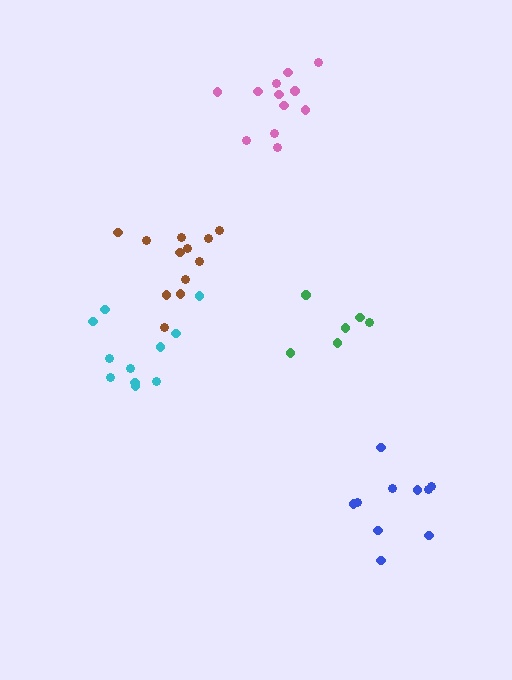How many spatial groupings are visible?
There are 5 spatial groupings.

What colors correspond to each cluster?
The clusters are colored: pink, cyan, blue, brown, green.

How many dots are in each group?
Group 1: 12 dots, Group 2: 11 dots, Group 3: 10 dots, Group 4: 12 dots, Group 5: 6 dots (51 total).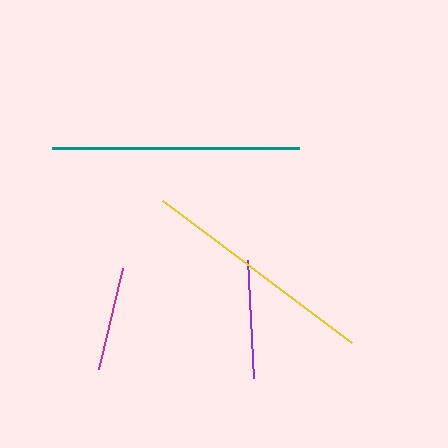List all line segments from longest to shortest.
From longest to shortest: teal, yellow, purple, magenta.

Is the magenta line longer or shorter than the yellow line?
The yellow line is longer than the magenta line.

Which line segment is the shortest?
The magenta line is the shortest at approximately 103 pixels.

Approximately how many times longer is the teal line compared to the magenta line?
The teal line is approximately 2.4 times the length of the magenta line.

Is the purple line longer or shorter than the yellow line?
The yellow line is longer than the purple line.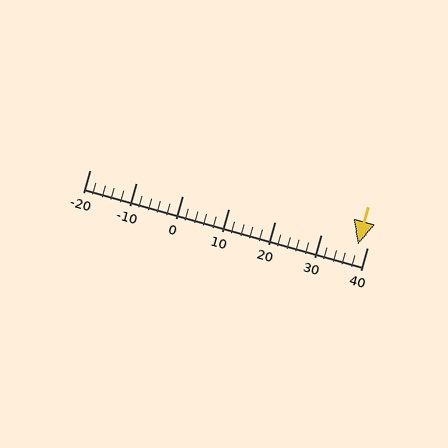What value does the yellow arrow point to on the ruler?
The yellow arrow points to approximately 38.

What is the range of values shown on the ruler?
The ruler shows values from -20 to 40.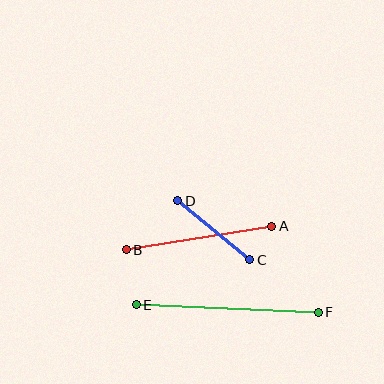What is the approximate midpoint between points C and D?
The midpoint is at approximately (214, 230) pixels.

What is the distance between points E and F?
The distance is approximately 182 pixels.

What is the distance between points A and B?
The distance is approximately 147 pixels.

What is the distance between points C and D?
The distance is approximately 93 pixels.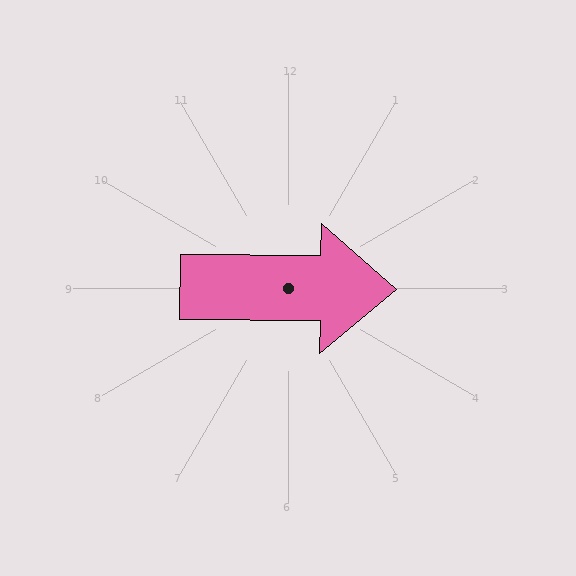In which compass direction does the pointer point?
East.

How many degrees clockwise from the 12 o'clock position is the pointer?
Approximately 91 degrees.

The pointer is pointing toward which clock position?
Roughly 3 o'clock.